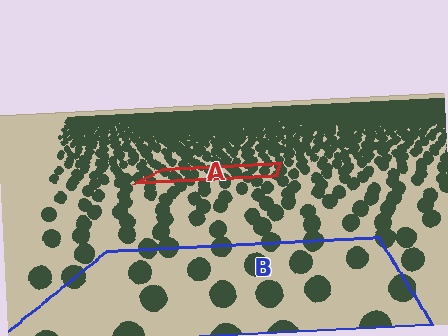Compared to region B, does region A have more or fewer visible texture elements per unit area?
Region A has more texture elements per unit area — they are packed more densely because it is farther away.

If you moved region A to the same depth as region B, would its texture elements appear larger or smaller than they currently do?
They would appear larger. At a closer depth, the same texture elements are projected at a bigger on-screen size.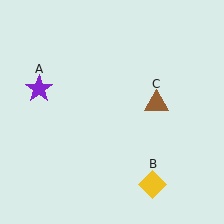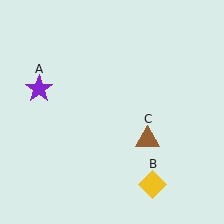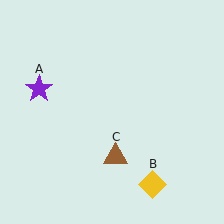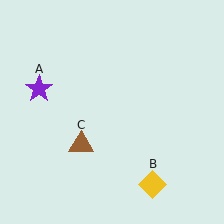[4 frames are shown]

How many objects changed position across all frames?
1 object changed position: brown triangle (object C).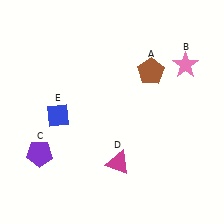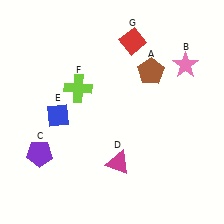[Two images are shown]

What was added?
A lime cross (F), a red diamond (G) were added in Image 2.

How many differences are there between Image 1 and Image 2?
There are 2 differences between the two images.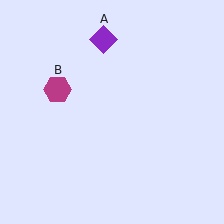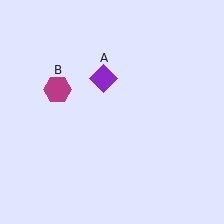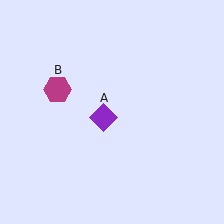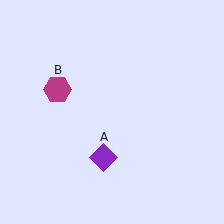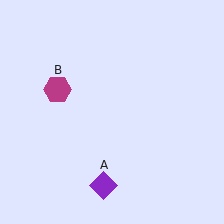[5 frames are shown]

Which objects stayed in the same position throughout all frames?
Magenta hexagon (object B) remained stationary.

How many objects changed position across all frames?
1 object changed position: purple diamond (object A).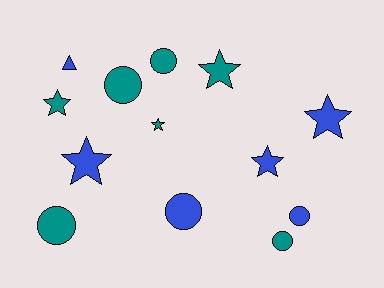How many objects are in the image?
There are 13 objects.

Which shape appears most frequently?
Circle, with 6 objects.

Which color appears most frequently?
Teal, with 7 objects.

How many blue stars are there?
There are 3 blue stars.